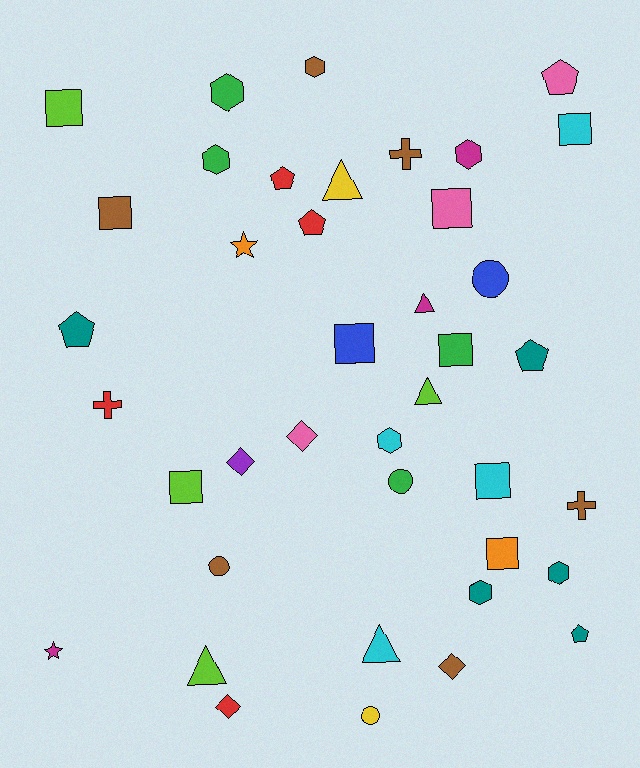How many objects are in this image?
There are 40 objects.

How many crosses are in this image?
There are 3 crosses.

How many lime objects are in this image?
There are 4 lime objects.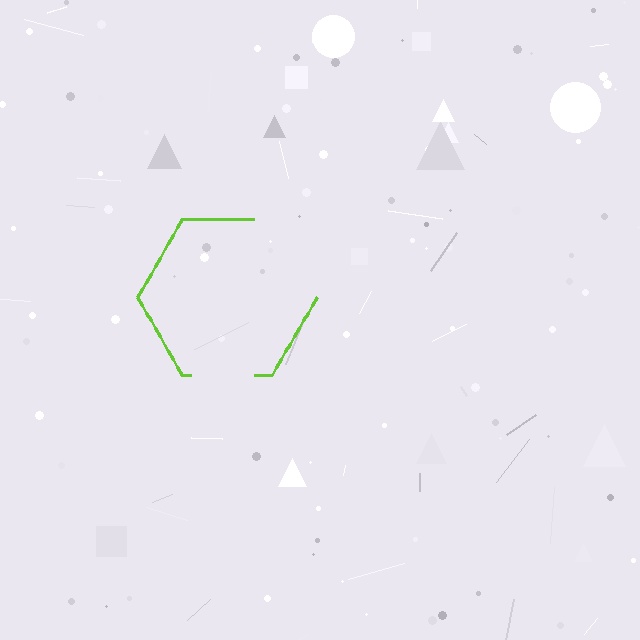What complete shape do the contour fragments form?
The contour fragments form a hexagon.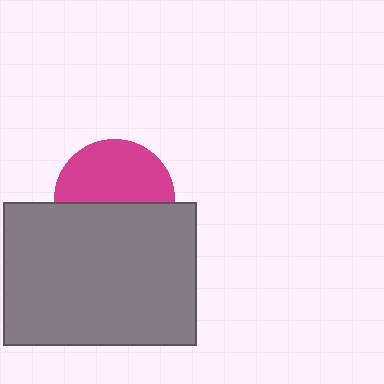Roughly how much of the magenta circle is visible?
About half of it is visible (roughly 52%).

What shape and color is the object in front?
The object in front is a gray rectangle.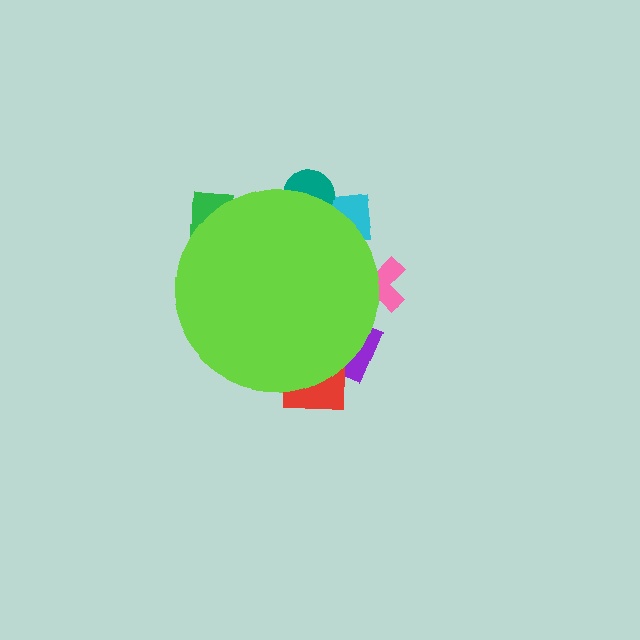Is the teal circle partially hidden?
Yes, the teal circle is partially hidden behind the lime circle.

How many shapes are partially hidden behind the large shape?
6 shapes are partially hidden.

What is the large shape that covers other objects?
A lime circle.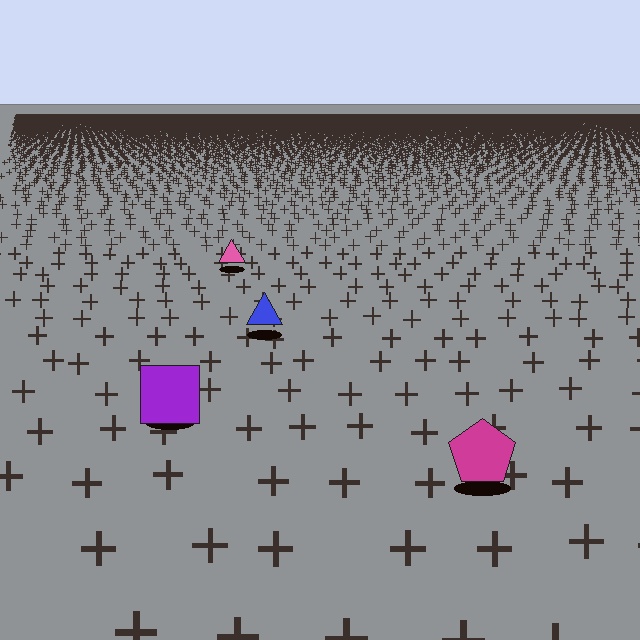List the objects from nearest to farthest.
From nearest to farthest: the magenta pentagon, the purple square, the blue triangle, the pink triangle.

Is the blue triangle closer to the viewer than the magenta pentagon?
No. The magenta pentagon is closer — you can tell from the texture gradient: the ground texture is coarser near it.